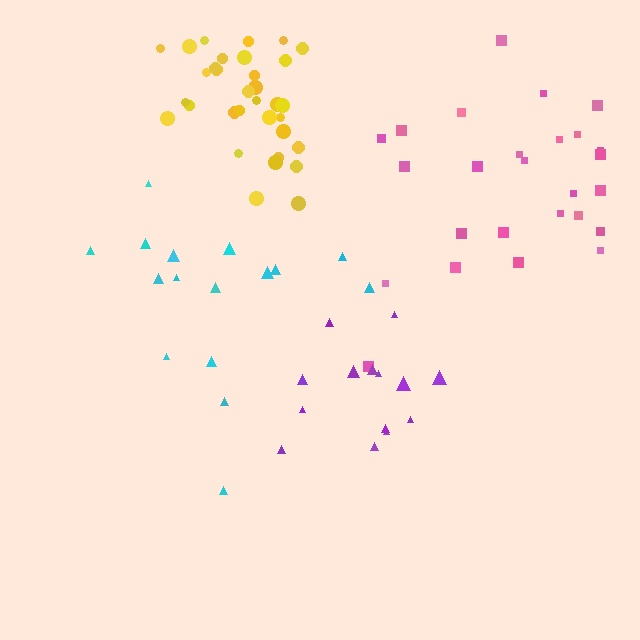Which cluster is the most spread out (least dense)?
Cyan.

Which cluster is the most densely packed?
Yellow.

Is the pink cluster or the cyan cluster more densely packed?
Pink.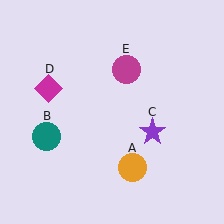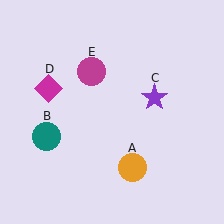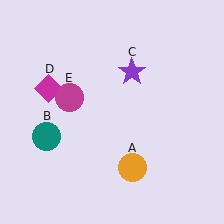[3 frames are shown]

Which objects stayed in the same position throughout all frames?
Orange circle (object A) and teal circle (object B) and magenta diamond (object D) remained stationary.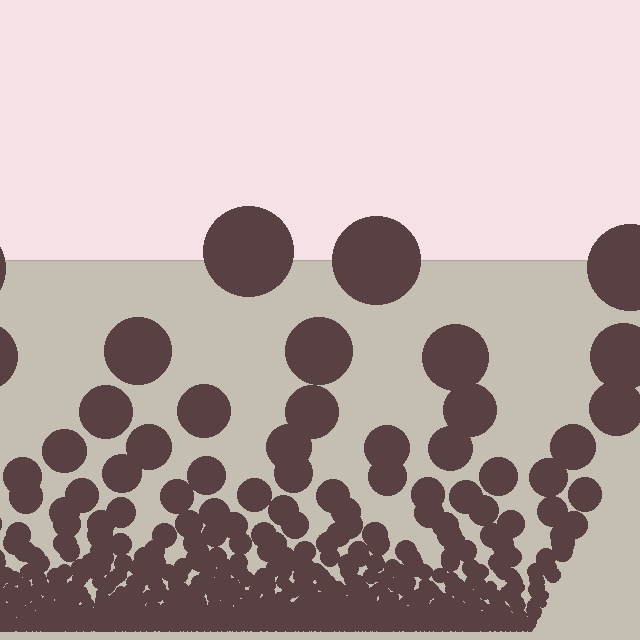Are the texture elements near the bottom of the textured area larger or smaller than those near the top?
Smaller. The gradient is inverted — elements near the bottom are smaller and denser.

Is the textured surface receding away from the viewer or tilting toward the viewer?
The surface appears to tilt toward the viewer. Texture elements get larger and sparser toward the top.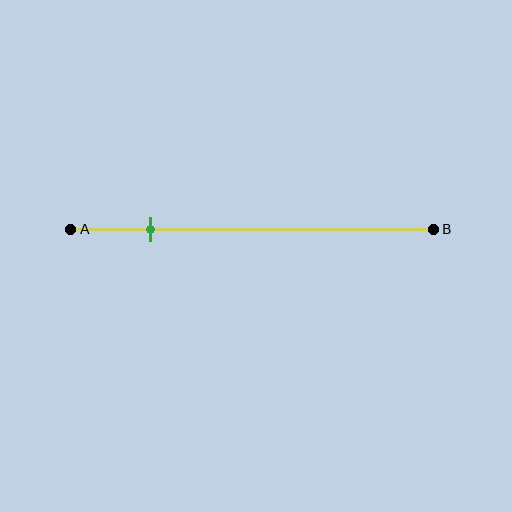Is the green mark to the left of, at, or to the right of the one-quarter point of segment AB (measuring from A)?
The green mark is approximately at the one-quarter point of segment AB.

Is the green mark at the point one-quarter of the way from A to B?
Yes, the mark is approximately at the one-quarter point.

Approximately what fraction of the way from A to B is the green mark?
The green mark is approximately 20% of the way from A to B.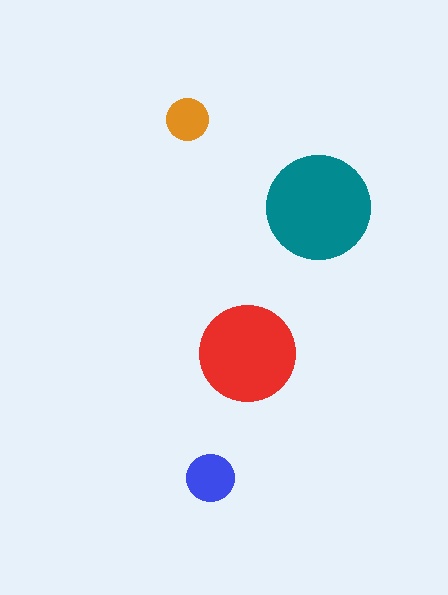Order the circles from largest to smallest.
the teal one, the red one, the blue one, the orange one.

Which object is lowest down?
The blue circle is bottommost.